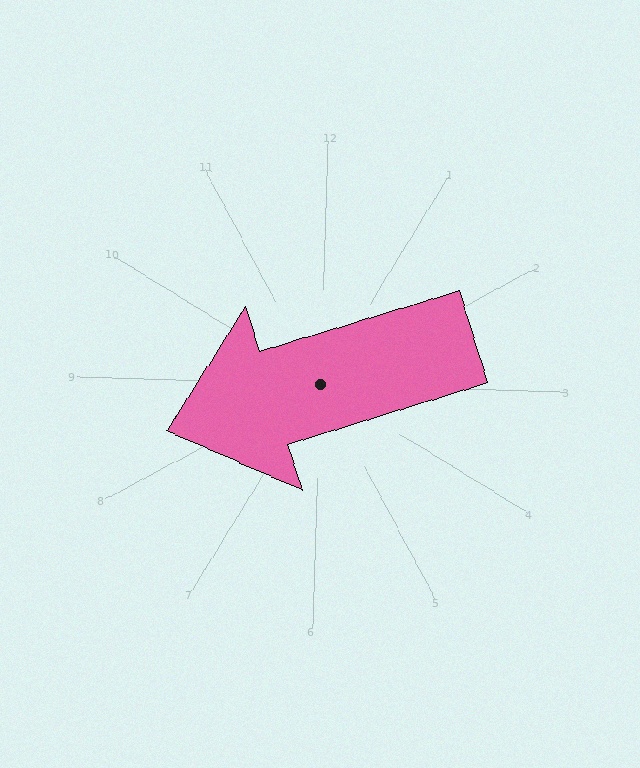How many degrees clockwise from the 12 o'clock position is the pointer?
Approximately 251 degrees.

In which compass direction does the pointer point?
West.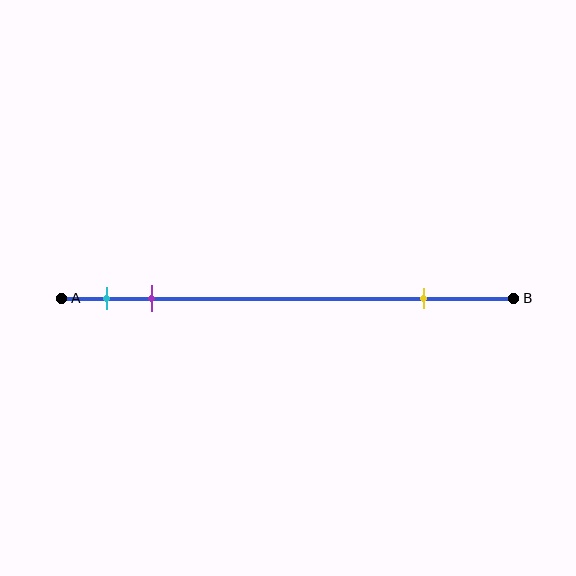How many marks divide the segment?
There are 3 marks dividing the segment.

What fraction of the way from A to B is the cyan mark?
The cyan mark is approximately 10% (0.1) of the way from A to B.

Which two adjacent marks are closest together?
The cyan and purple marks are the closest adjacent pair.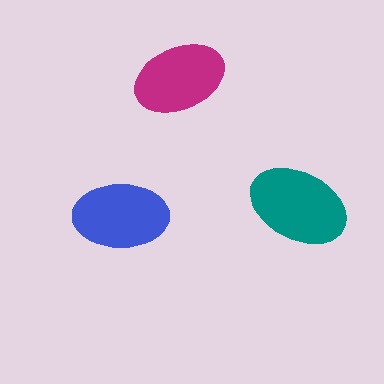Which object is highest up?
The magenta ellipse is topmost.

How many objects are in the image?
There are 3 objects in the image.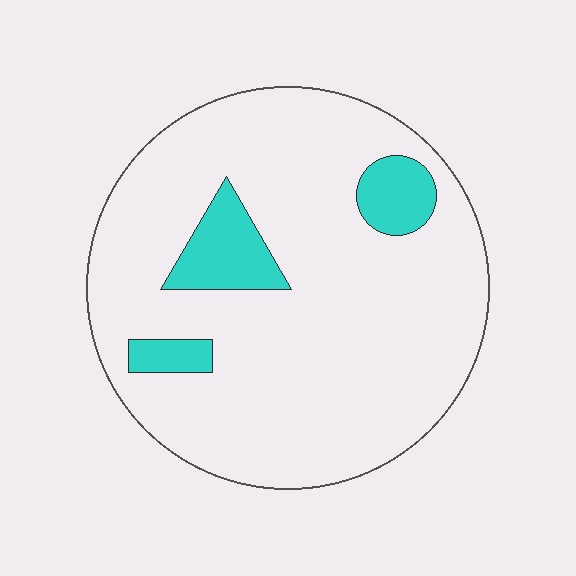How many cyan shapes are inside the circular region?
3.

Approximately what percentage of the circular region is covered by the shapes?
Approximately 10%.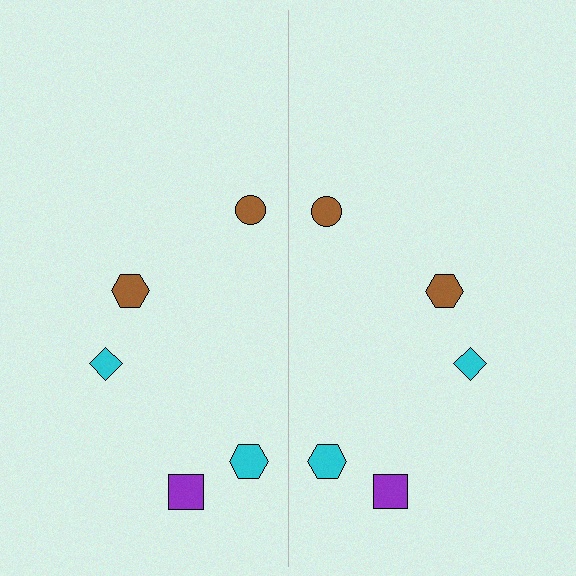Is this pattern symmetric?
Yes, this pattern has bilateral (reflection) symmetry.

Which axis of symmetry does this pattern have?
The pattern has a vertical axis of symmetry running through the center of the image.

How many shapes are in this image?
There are 10 shapes in this image.